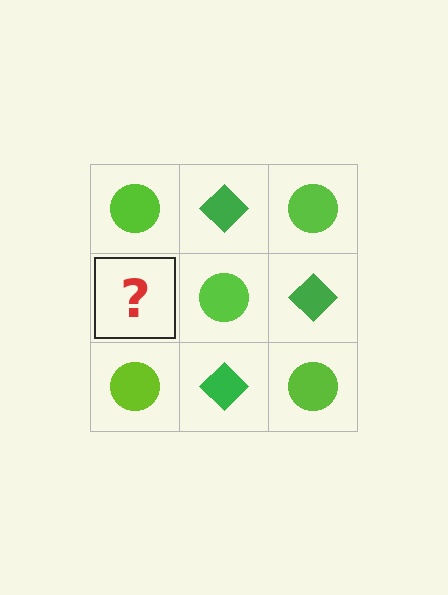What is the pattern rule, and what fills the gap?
The rule is that it alternates lime circle and green diamond in a checkerboard pattern. The gap should be filled with a green diamond.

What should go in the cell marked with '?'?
The missing cell should contain a green diamond.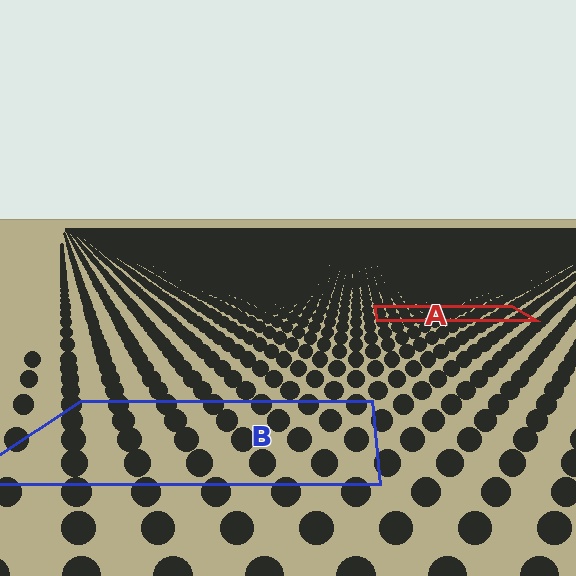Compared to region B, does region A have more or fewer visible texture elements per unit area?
Region A has more texture elements per unit area — they are packed more densely because it is farther away.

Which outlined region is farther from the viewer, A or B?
Region A is farther from the viewer — the texture elements inside it appear smaller and more densely packed.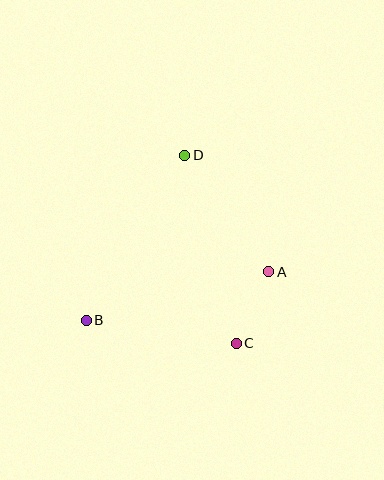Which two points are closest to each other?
Points A and C are closest to each other.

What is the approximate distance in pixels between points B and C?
The distance between B and C is approximately 152 pixels.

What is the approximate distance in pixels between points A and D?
The distance between A and D is approximately 144 pixels.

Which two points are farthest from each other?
Points C and D are farthest from each other.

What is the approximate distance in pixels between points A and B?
The distance between A and B is approximately 189 pixels.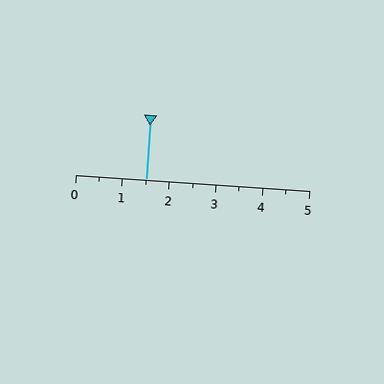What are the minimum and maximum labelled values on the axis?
The axis runs from 0 to 5.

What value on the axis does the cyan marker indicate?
The marker indicates approximately 1.5.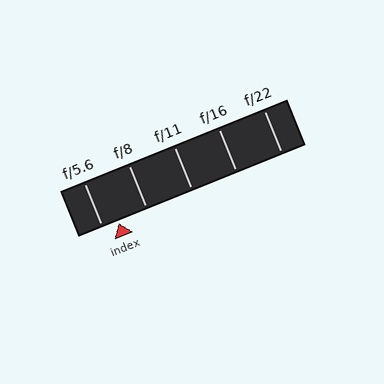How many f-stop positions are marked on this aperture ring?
There are 5 f-stop positions marked.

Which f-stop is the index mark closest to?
The index mark is closest to f/5.6.